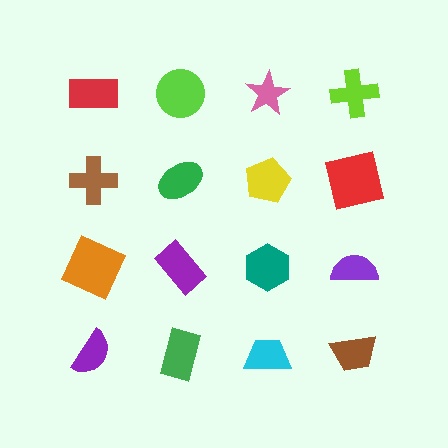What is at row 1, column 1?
A red rectangle.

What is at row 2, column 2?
A green ellipse.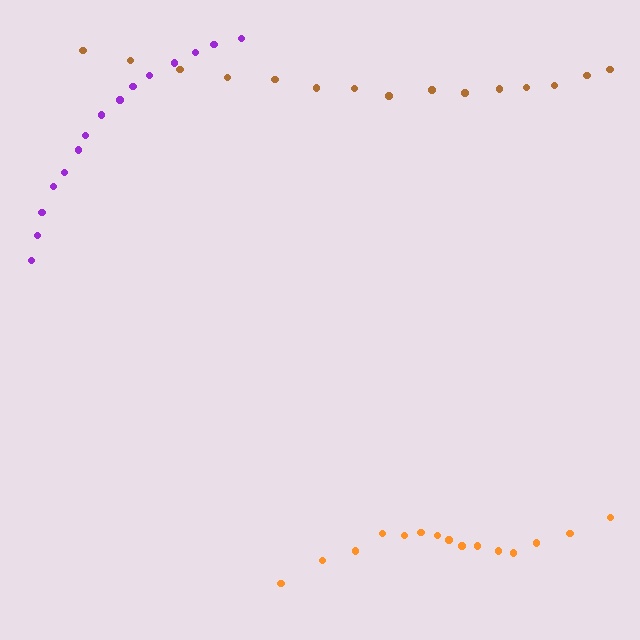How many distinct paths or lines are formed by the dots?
There are 3 distinct paths.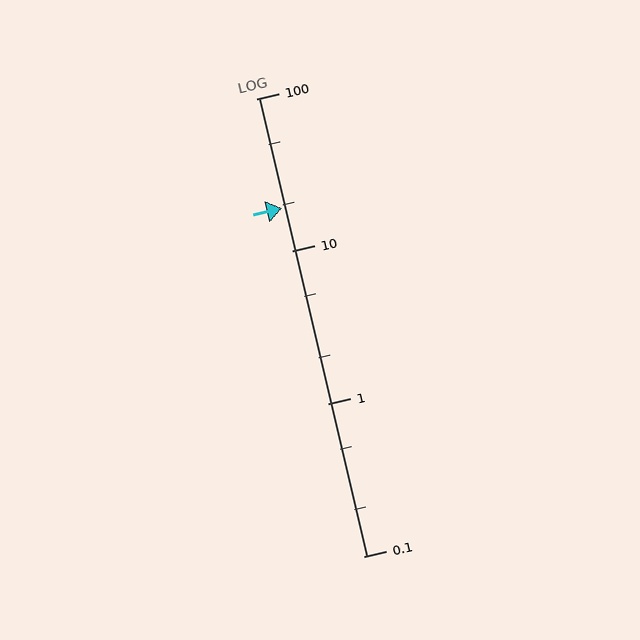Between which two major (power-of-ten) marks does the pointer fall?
The pointer is between 10 and 100.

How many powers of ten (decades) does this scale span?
The scale spans 3 decades, from 0.1 to 100.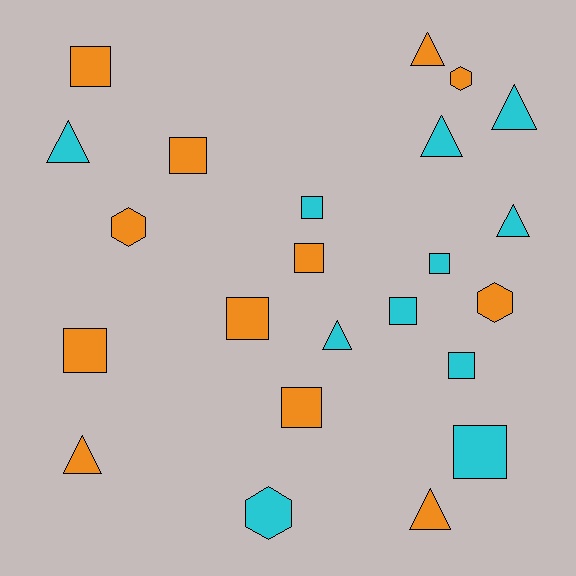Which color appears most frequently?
Orange, with 12 objects.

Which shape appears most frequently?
Square, with 11 objects.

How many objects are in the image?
There are 23 objects.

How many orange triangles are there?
There are 3 orange triangles.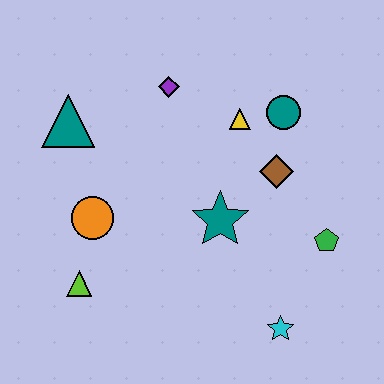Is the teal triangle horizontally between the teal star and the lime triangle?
No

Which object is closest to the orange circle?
The lime triangle is closest to the orange circle.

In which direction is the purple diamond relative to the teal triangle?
The purple diamond is to the right of the teal triangle.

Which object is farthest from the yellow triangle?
The lime triangle is farthest from the yellow triangle.